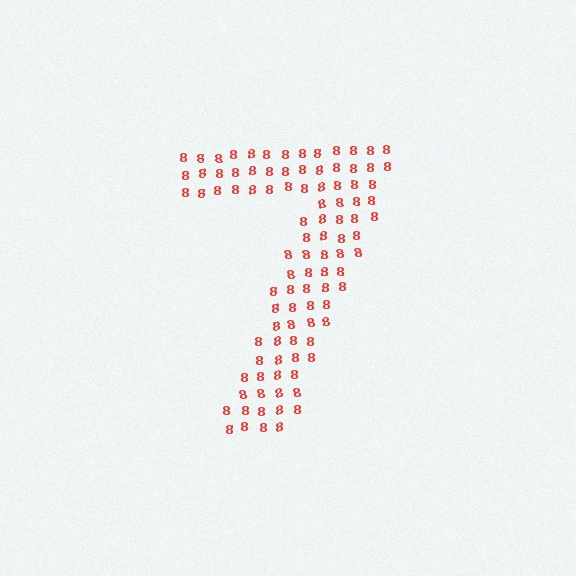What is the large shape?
The large shape is the digit 7.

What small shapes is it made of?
It is made of small digit 8's.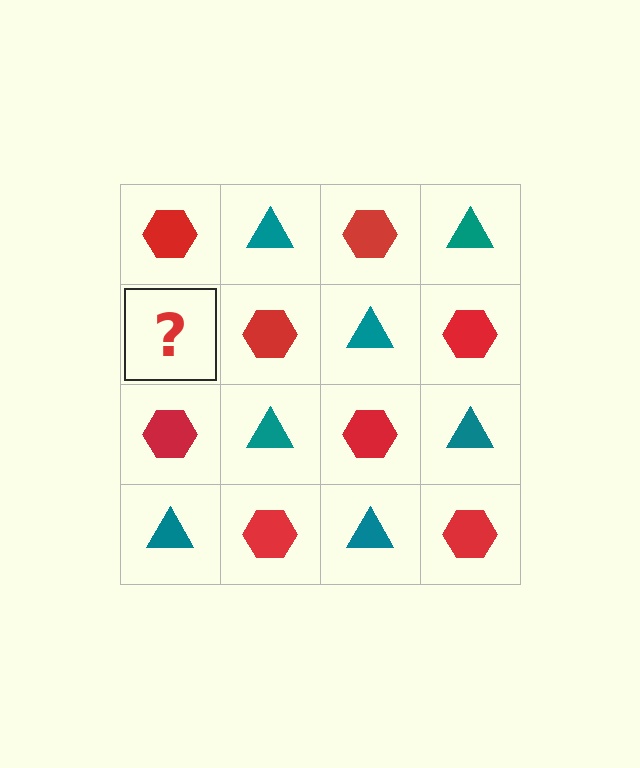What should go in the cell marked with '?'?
The missing cell should contain a teal triangle.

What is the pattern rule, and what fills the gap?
The rule is that it alternates red hexagon and teal triangle in a checkerboard pattern. The gap should be filled with a teal triangle.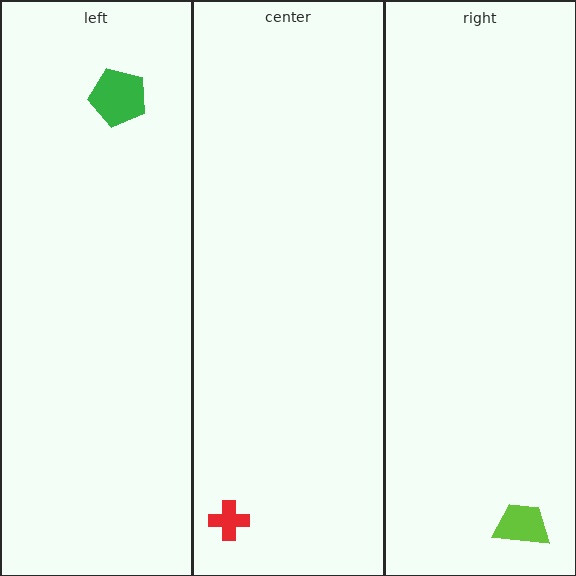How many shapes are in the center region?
1.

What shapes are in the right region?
The lime trapezoid.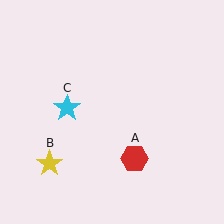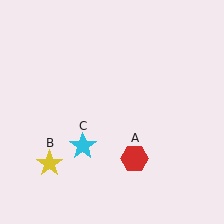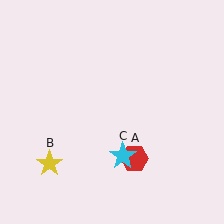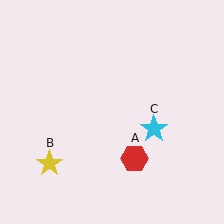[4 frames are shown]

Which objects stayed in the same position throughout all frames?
Red hexagon (object A) and yellow star (object B) remained stationary.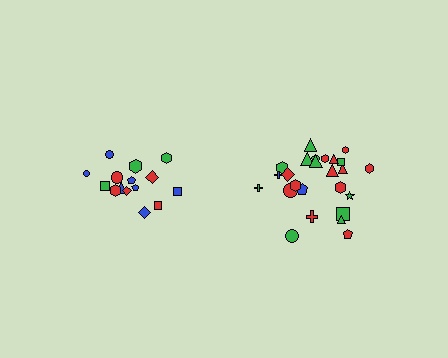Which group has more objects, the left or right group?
The right group.